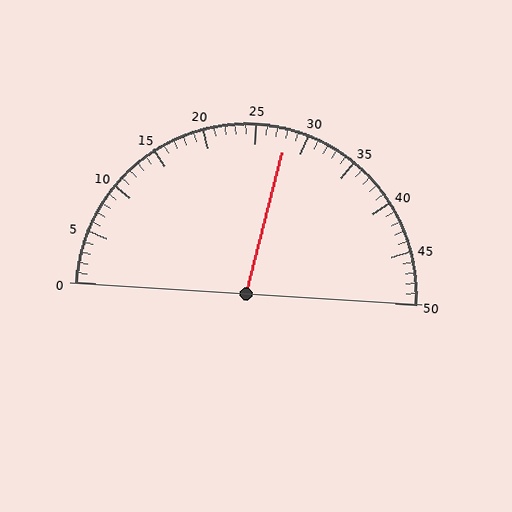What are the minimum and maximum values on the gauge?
The gauge ranges from 0 to 50.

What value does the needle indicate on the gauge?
The needle indicates approximately 28.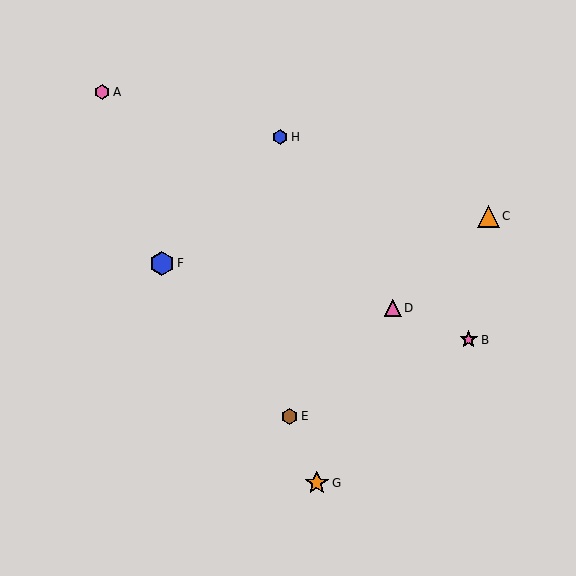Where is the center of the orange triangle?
The center of the orange triangle is at (489, 216).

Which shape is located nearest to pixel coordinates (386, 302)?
The pink triangle (labeled D) at (393, 308) is nearest to that location.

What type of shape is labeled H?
Shape H is a blue hexagon.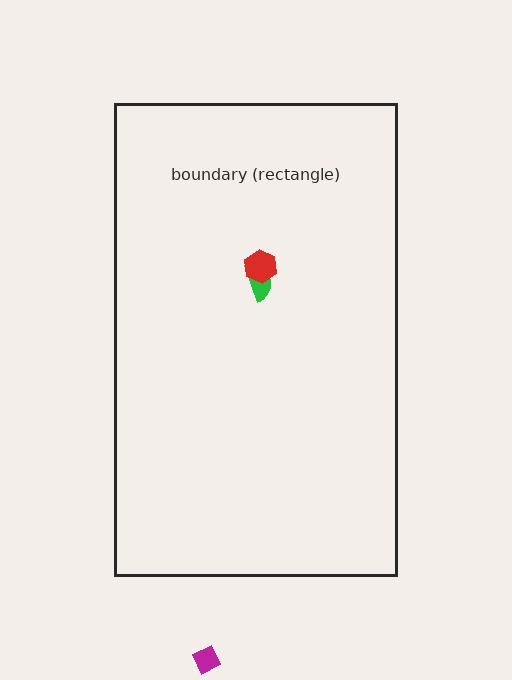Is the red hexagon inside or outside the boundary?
Inside.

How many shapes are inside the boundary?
2 inside, 1 outside.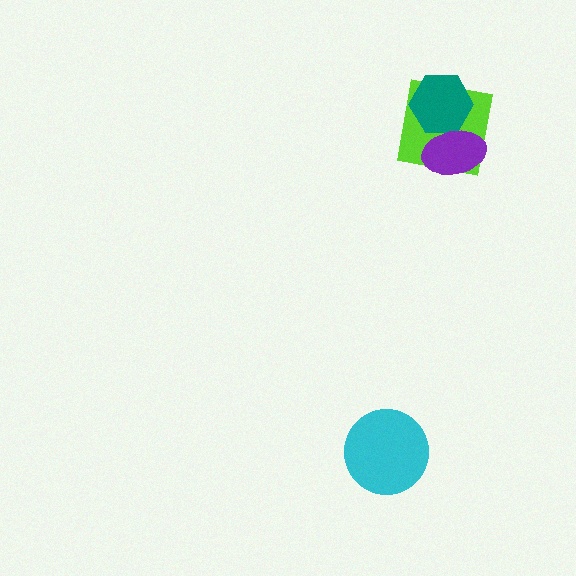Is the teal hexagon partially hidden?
Yes, it is partially covered by another shape.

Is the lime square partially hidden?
Yes, it is partially covered by another shape.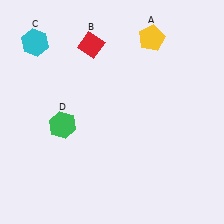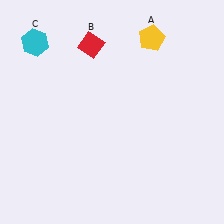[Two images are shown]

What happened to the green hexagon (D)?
The green hexagon (D) was removed in Image 2. It was in the bottom-left area of Image 1.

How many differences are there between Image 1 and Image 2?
There is 1 difference between the two images.